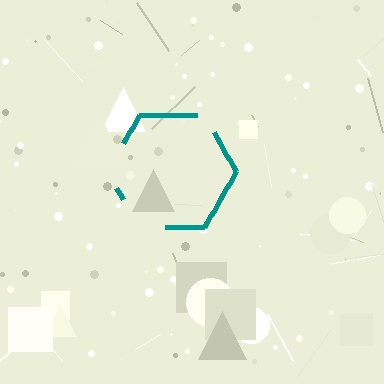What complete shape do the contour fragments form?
The contour fragments form a hexagon.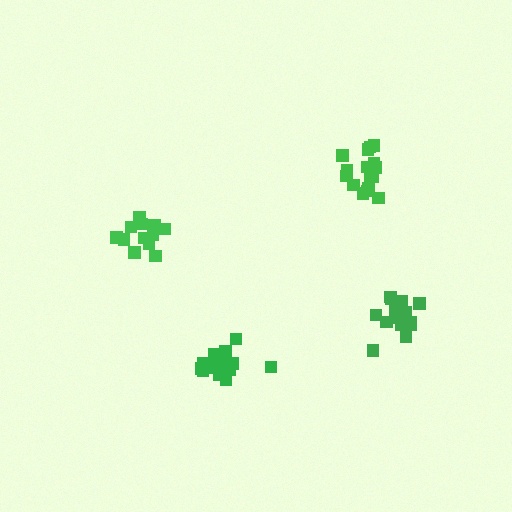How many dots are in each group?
Group 1: 14 dots, Group 2: 17 dots, Group 3: 16 dots, Group 4: 12 dots (59 total).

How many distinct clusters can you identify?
There are 4 distinct clusters.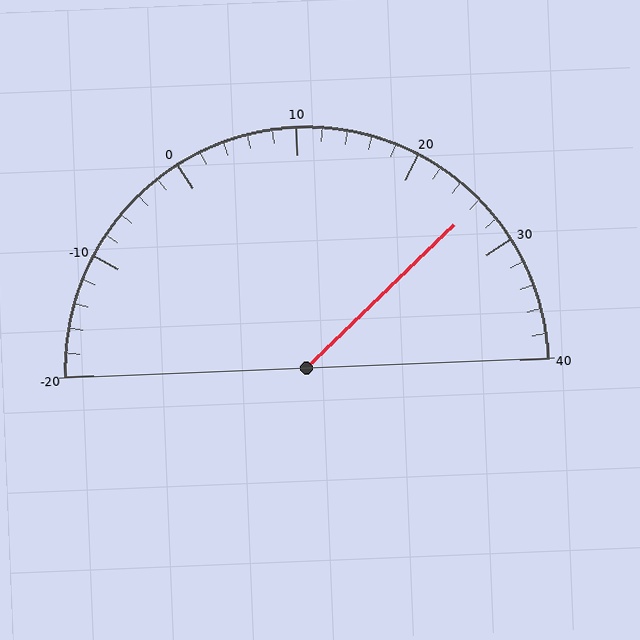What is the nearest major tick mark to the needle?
The nearest major tick mark is 30.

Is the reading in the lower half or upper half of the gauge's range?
The reading is in the upper half of the range (-20 to 40).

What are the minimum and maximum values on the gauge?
The gauge ranges from -20 to 40.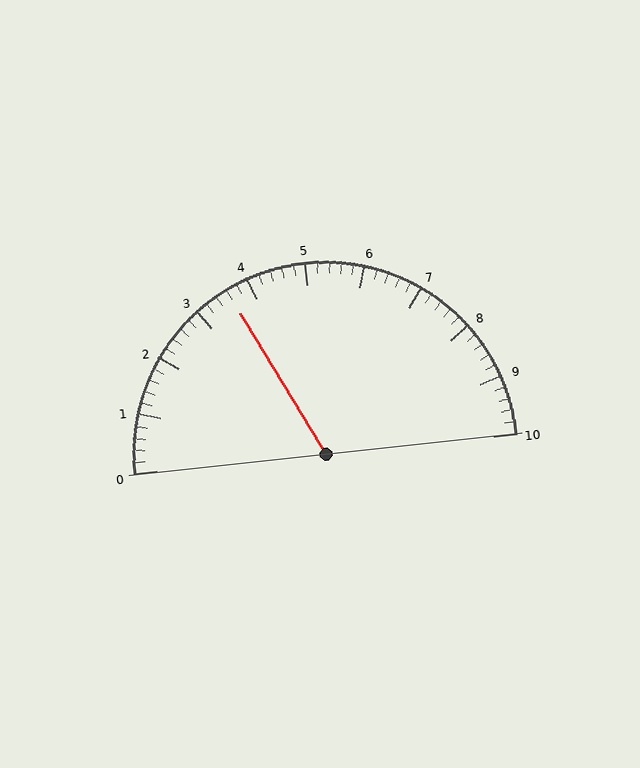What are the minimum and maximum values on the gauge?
The gauge ranges from 0 to 10.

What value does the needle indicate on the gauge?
The needle indicates approximately 3.6.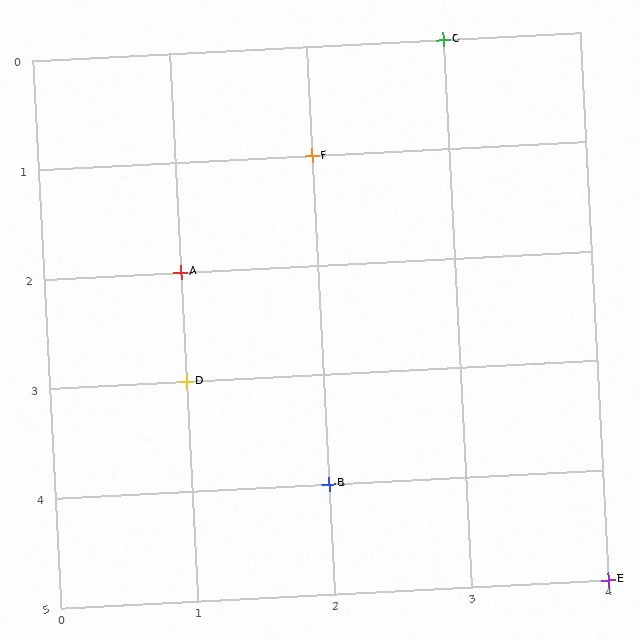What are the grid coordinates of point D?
Point D is at grid coordinates (1, 3).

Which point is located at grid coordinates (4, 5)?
Point E is at (4, 5).